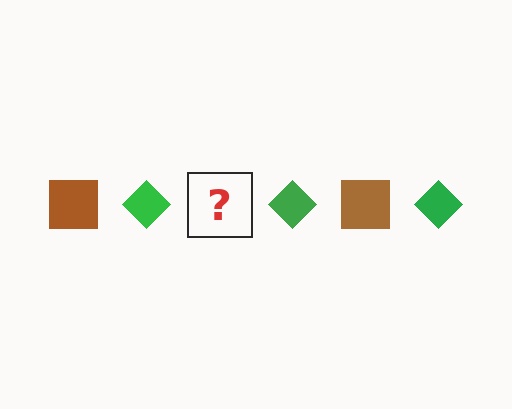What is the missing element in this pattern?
The missing element is a brown square.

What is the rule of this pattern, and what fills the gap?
The rule is that the pattern alternates between brown square and green diamond. The gap should be filled with a brown square.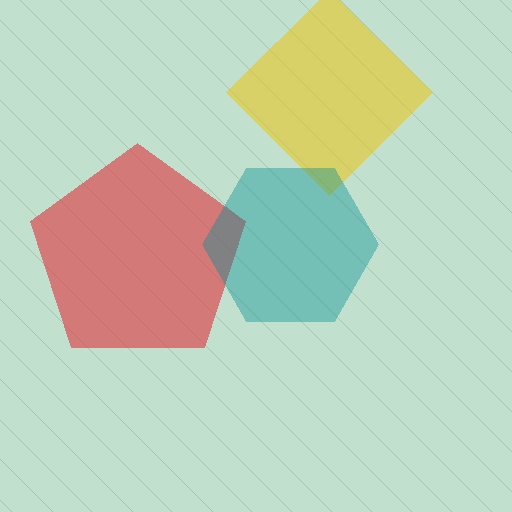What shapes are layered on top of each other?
The layered shapes are: a yellow diamond, a red pentagon, a teal hexagon.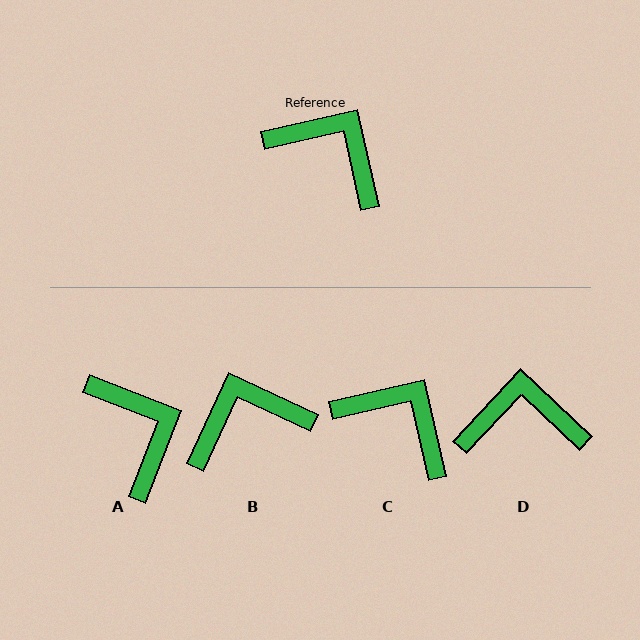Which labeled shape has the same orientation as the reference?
C.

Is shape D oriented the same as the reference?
No, it is off by about 34 degrees.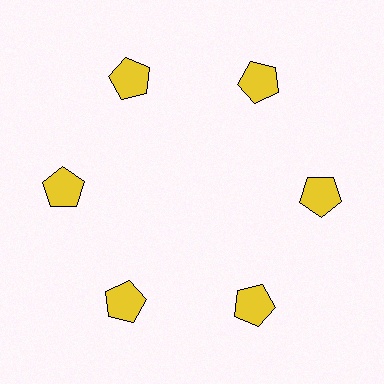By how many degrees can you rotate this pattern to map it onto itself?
The pattern maps onto itself every 60 degrees of rotation.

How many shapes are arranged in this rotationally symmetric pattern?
There are 6 shapes, arranged in 6 groups of 1.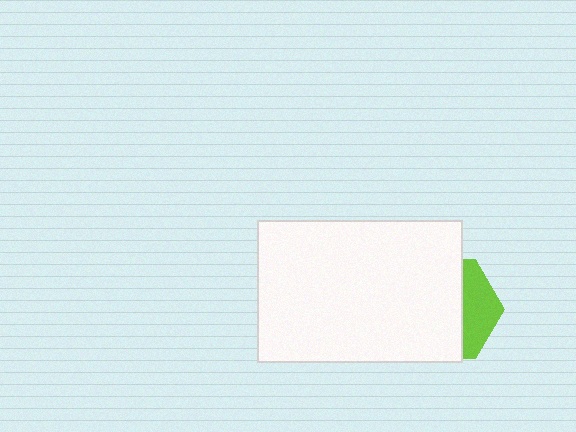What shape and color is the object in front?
The object in front is a white rectangle.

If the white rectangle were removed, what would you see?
You would see the complete lime hexagon.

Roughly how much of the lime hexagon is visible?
A small part of it is visible (roughly 31%).